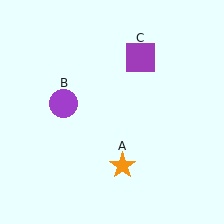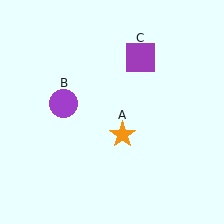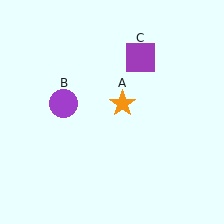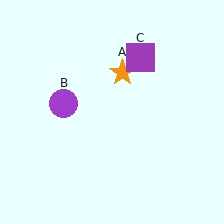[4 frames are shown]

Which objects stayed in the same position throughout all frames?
Purple circle (object B) and purple square (object C) remained stationary.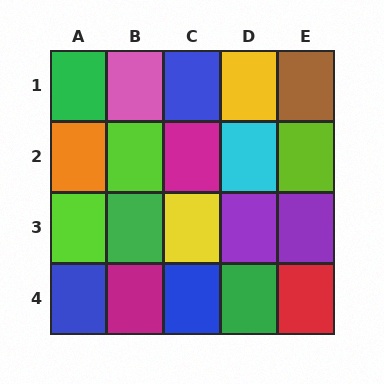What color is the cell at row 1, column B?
Pink.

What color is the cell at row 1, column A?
Green.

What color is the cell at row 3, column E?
Purple.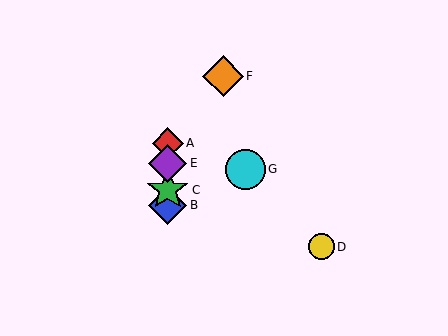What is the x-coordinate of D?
Object D is at x≈321.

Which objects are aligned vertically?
Objects A, B, C, E are aligned vertically.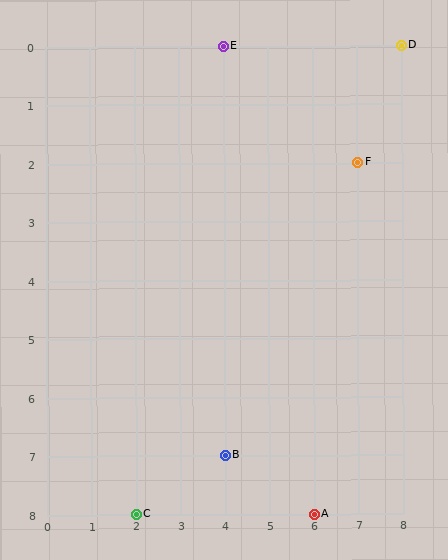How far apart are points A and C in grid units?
Points A and C are 4 columns apart.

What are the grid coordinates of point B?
Point B is at grid coordinates (4, 7).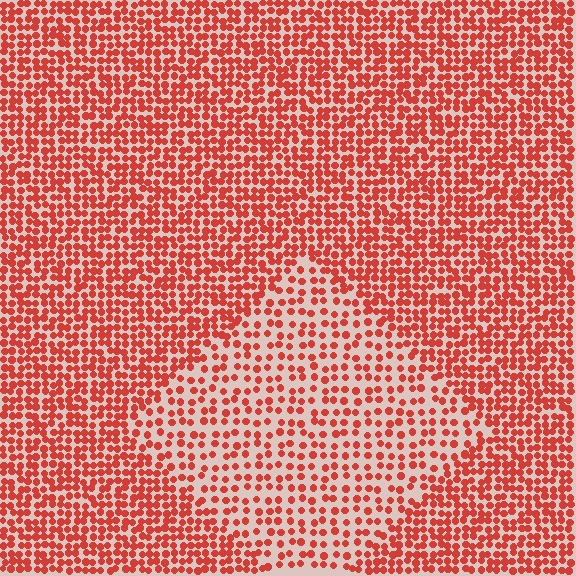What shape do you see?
I see a diamond.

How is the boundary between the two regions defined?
The boundary is defined by a change in element density (approximately 1.8x ratio). All elements are the same color, size, and shape.